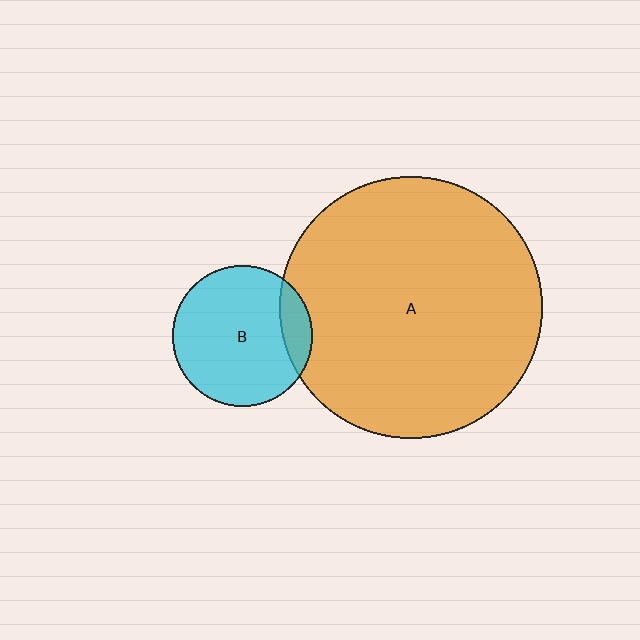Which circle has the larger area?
Circle A (orange).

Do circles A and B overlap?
Yes.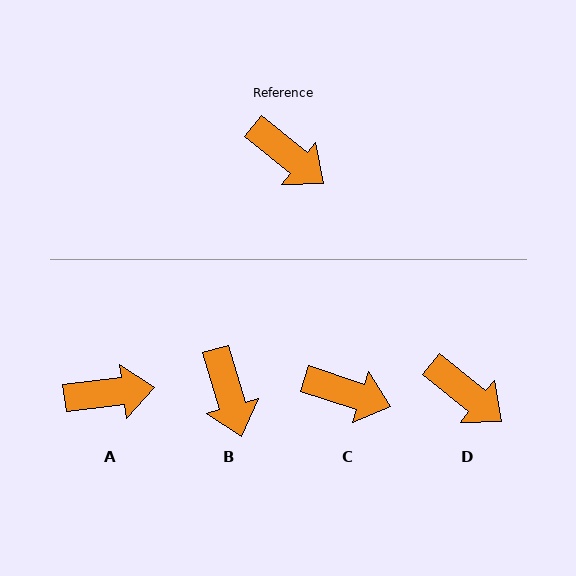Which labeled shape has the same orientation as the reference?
D.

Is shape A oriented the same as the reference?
No, it is off by about 46 degrees.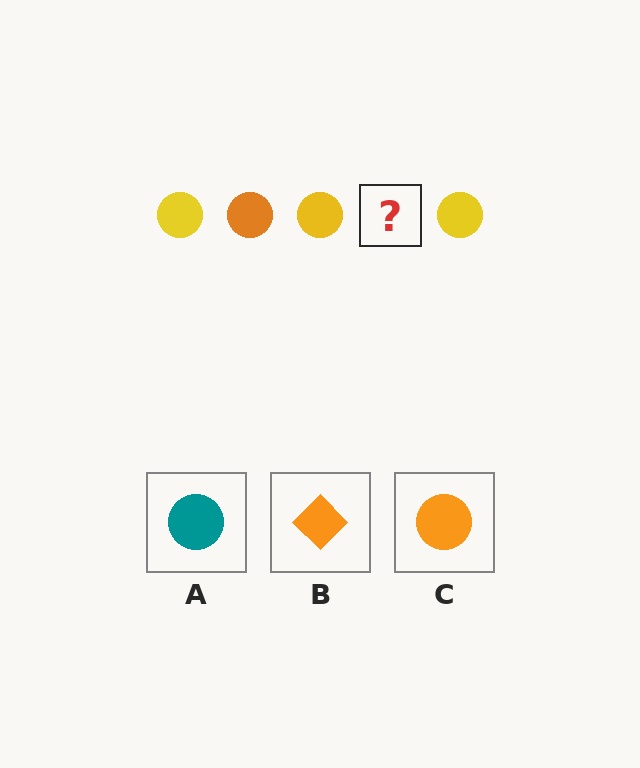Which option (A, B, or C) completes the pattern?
C.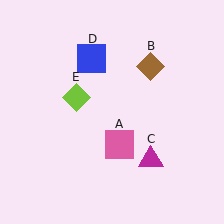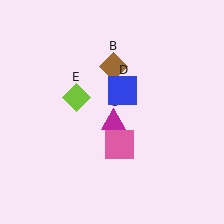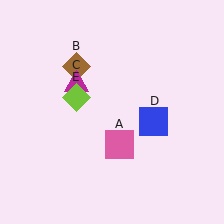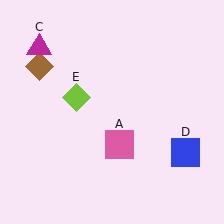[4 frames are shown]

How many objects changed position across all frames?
3 objects changed position: brown diamond (object B), magenta triangle (object C), blue square (object D).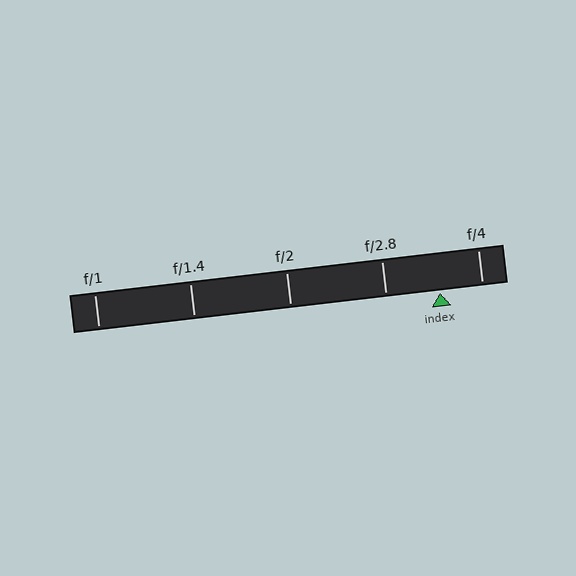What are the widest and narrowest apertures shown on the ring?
The widest aperture shown is f/1 and the narrowest is f/4.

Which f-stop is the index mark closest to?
The index mark is closest to f/4.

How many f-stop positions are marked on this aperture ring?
There are 5 f-stop positions marked.